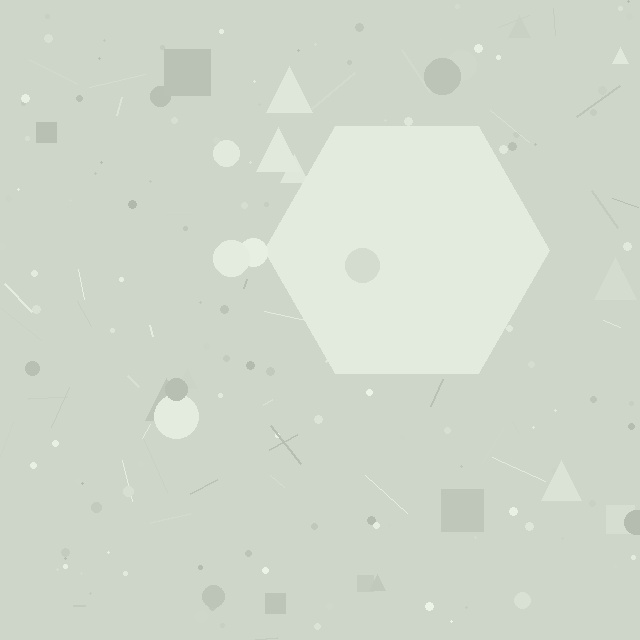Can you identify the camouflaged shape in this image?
The camouflaged shape is a hexagon.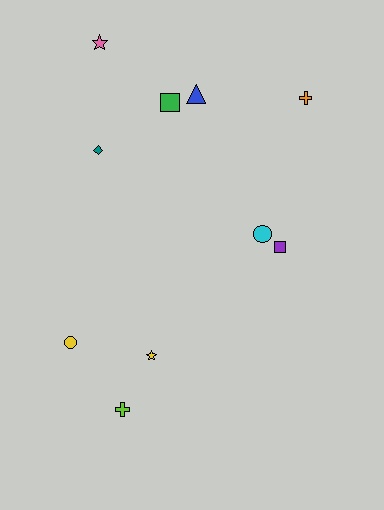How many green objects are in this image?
There is 1 green object.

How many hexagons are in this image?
There are no hexagons.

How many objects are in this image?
There are 10 objects.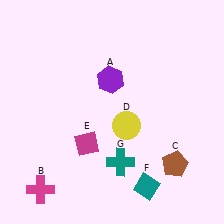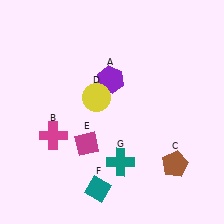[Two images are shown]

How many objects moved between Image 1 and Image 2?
3 objects moved between the two images.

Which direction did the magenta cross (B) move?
The magenta cross (B) moved up.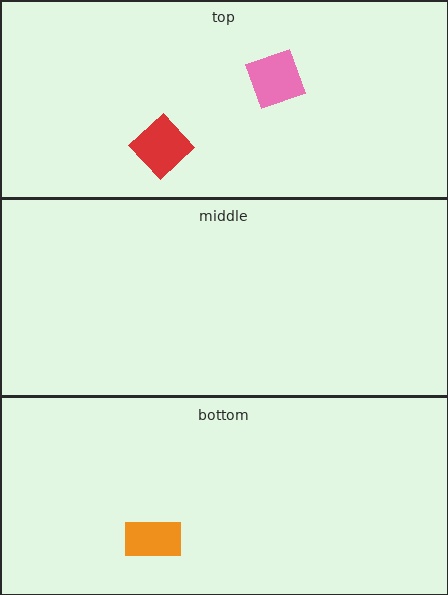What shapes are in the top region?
The pink square, the red diamond.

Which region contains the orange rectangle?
The bottom region.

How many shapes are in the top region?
2.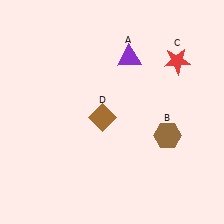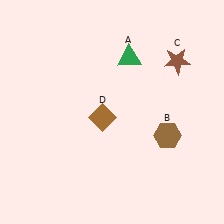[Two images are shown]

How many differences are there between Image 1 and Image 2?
There are 2 differences between the two images.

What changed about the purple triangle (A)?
In Image 1, A is purple. In Image 2, it changed to green.